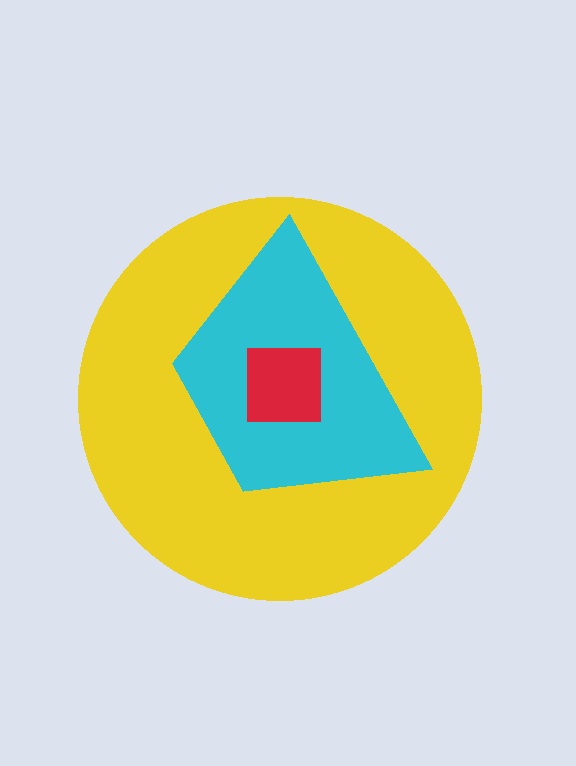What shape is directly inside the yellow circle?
The cyan trapezoid.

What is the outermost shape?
The yellow circle.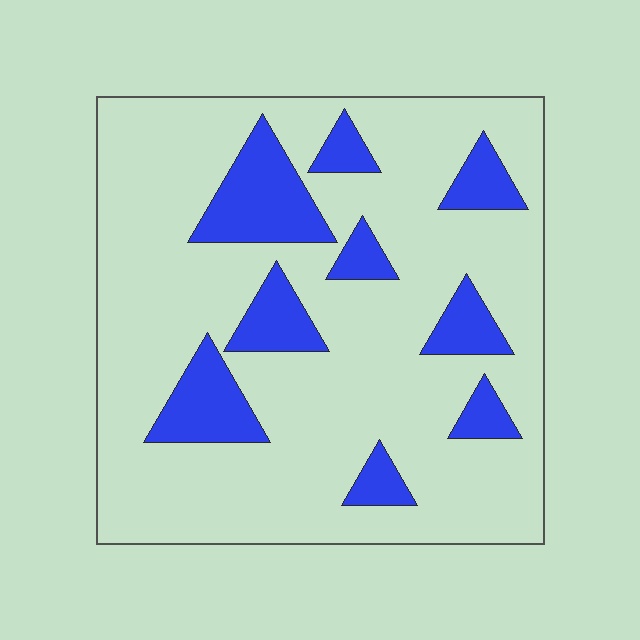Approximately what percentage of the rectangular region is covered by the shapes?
Approximately 20%.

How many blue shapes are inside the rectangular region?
9.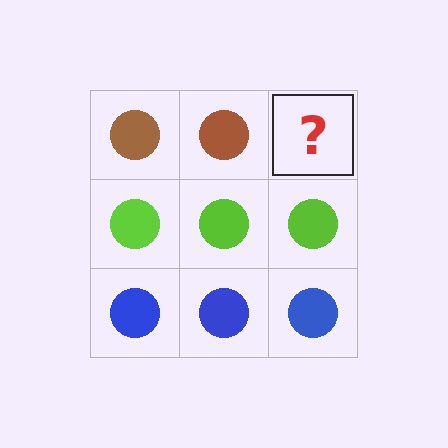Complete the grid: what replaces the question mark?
The question mark should be replaced with a brown circle.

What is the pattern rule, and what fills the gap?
The rule is that each row has a consistent color. The gap should be filled with a brown circle.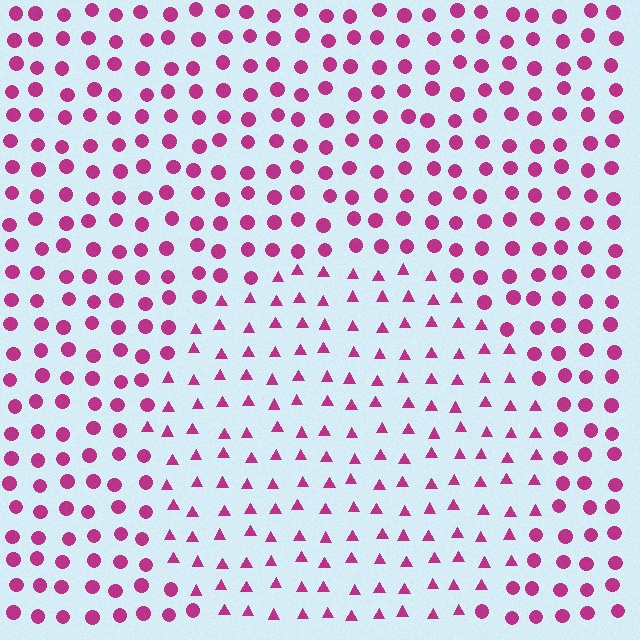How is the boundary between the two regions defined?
The boundary is defined by a change in element shape: triangles inside vs. circles outside. All elements share the same color and spacing.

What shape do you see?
I see a circle.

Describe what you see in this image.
The image is filled with small magenta elements arranged in a uniform grid. A circle-shaped region contains triangles, while the surrounding area contains circles. The boundary is defined purely by the change in element shape.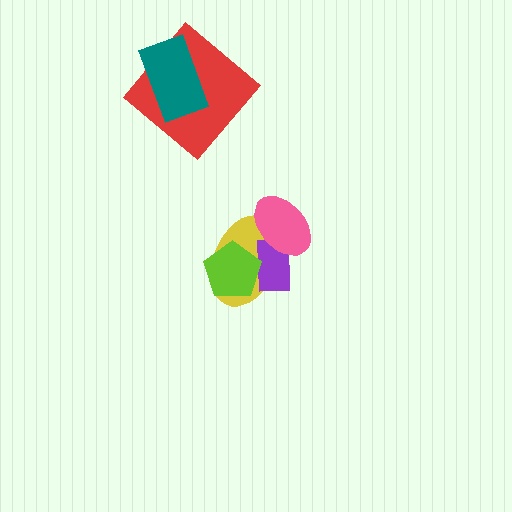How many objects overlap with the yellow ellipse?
3 objects overlap with the yellow ellipse.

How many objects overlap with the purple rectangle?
3 objects overlap with the purple rectangle.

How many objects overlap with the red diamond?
1 object overlaps with the red diamond.